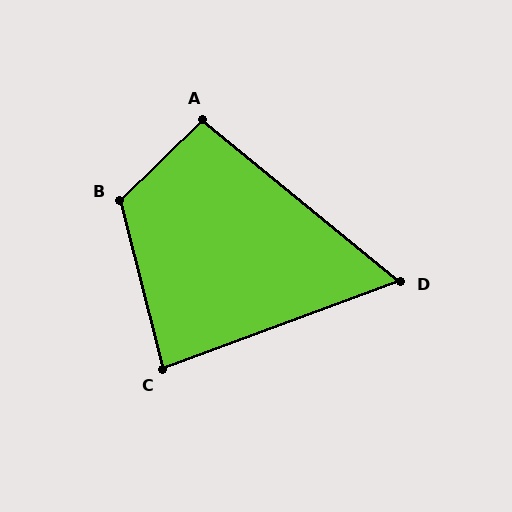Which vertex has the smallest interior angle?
D, at approximately 59 degrees.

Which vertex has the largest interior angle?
B, at approximately 121 degrees.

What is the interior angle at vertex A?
Approximately 96 degrees (obtuse).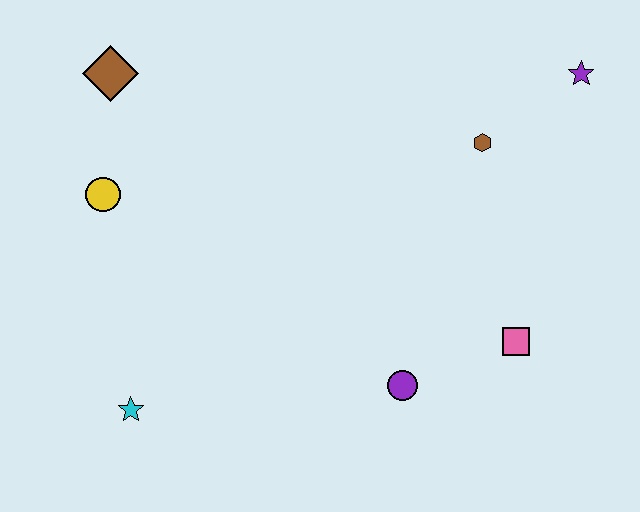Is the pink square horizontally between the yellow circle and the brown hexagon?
No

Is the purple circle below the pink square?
Yes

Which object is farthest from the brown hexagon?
The cyan star is farthest from the brown hexagon.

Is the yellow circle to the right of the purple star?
No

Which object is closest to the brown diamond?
The yellow circle is closest to the brown diamond.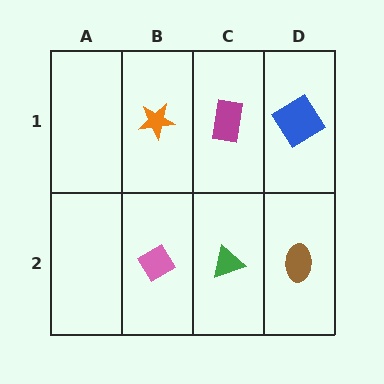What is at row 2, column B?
A pink diamond.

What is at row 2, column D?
A brown ellipse.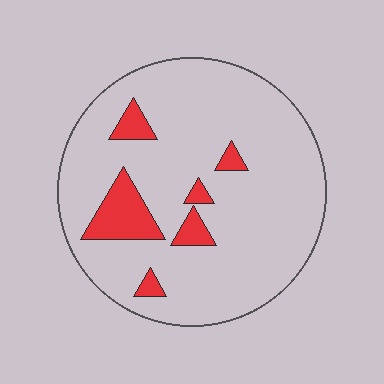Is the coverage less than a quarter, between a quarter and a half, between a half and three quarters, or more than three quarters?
Less than a quarter.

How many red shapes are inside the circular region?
6.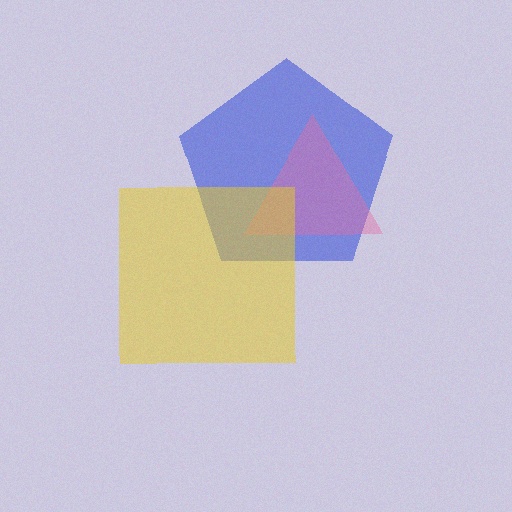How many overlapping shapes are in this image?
There are 3 overlapping shapes in the image.